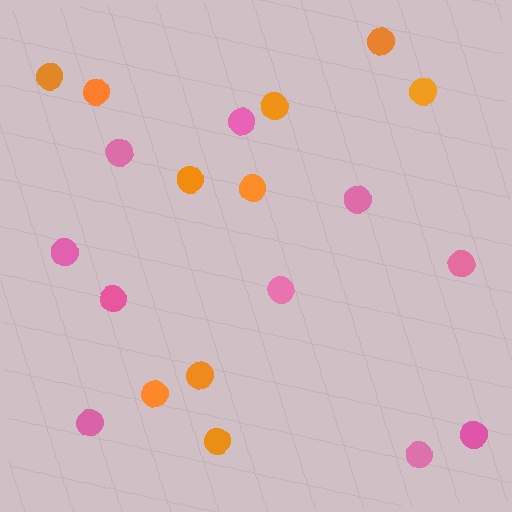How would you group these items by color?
There are 2 groups: one group of orange circles (10) and one group of pink circles (10).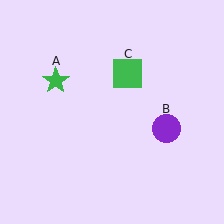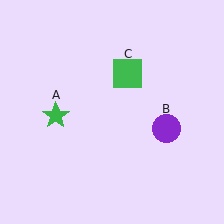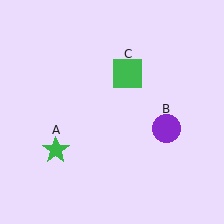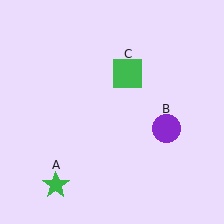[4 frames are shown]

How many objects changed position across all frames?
1 object changed position: green star (object A).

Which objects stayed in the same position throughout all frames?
Purple circle (object B) and green square (object C) remained stationary.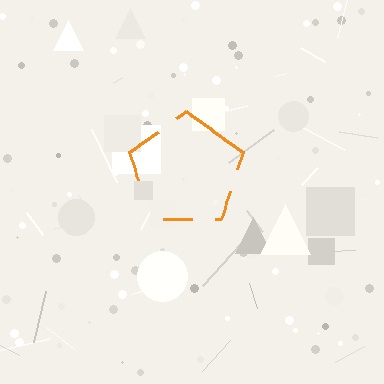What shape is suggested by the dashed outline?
The dashed outline suggests a pentagon.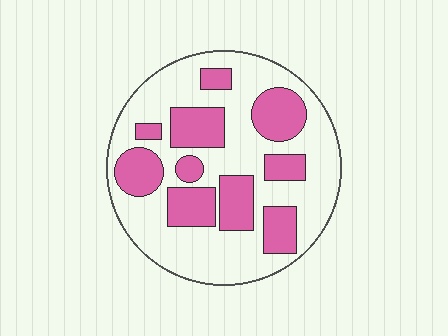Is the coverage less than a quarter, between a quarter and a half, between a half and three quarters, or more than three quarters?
Between a quarter and a half.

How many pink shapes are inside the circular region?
10.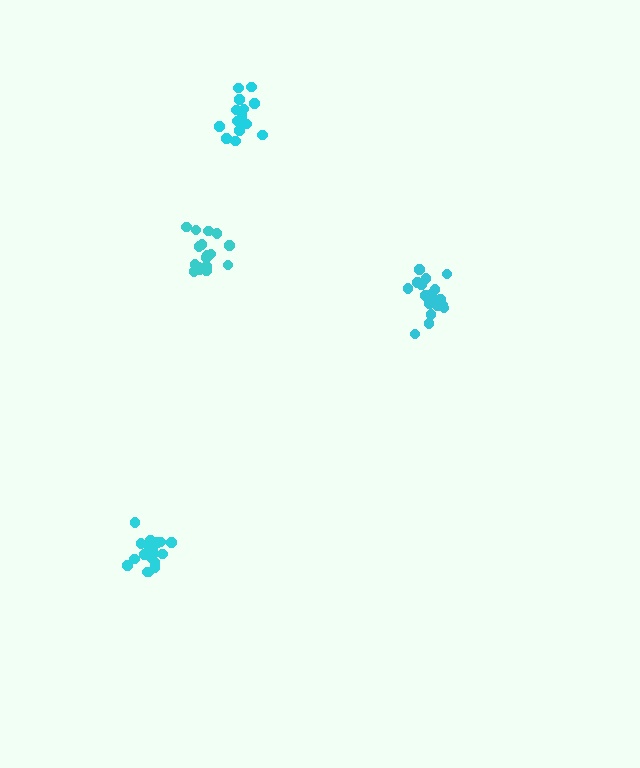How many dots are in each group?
Group 1: 21 dots, Group 2: 17 dots, Group 3: 20 dots, Group 4: 15 dots (73 total).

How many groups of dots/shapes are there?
There are 4 groups.